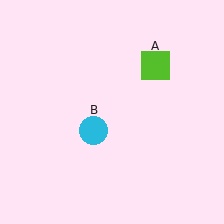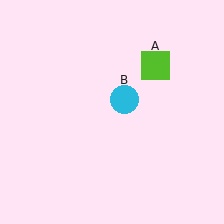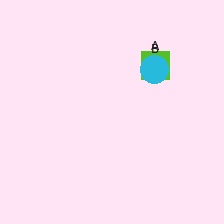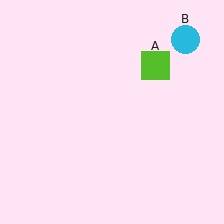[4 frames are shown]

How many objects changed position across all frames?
1 object changed position: cyan circle (object B).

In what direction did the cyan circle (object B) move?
The cyan circle (object B) moved up and to the right.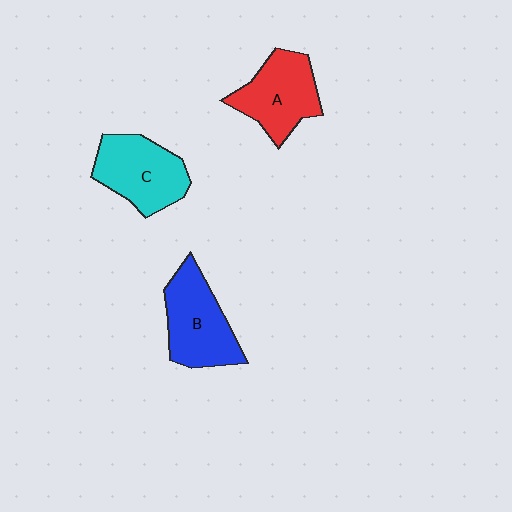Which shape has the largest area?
Shape B (blue).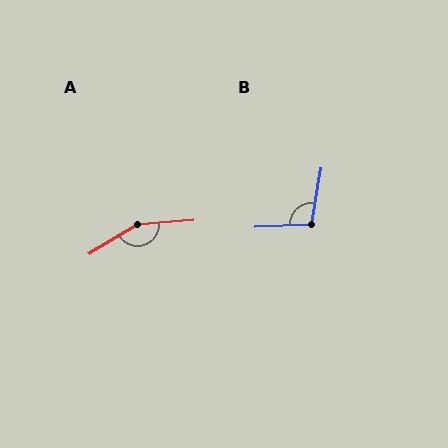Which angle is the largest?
A, at approximately 153 degrees.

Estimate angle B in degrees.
Approximately 102 degrees.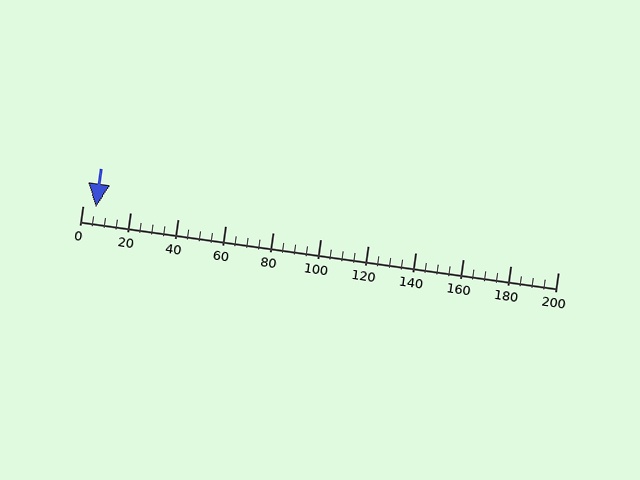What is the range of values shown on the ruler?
The ruler shows values from 0 to 200.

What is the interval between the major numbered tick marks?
The major tick marks are spaced 20 units apart.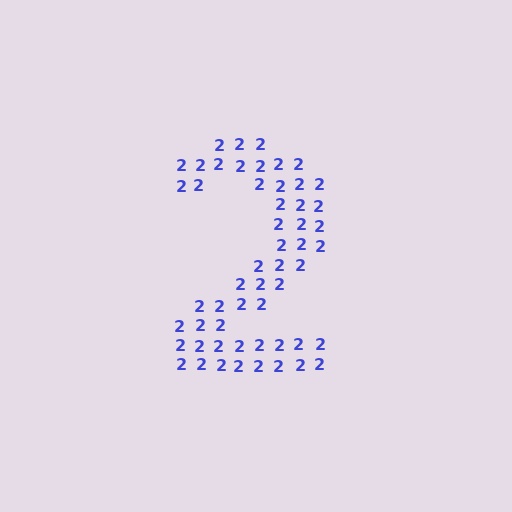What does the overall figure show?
The overall figure shows the digit 2.